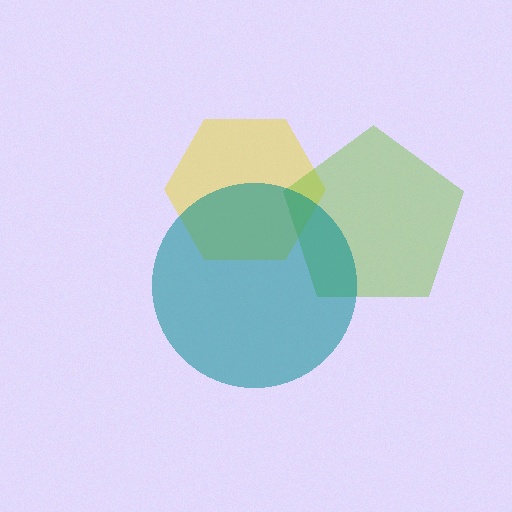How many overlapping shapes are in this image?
There are 3 overlapping shapes in the image.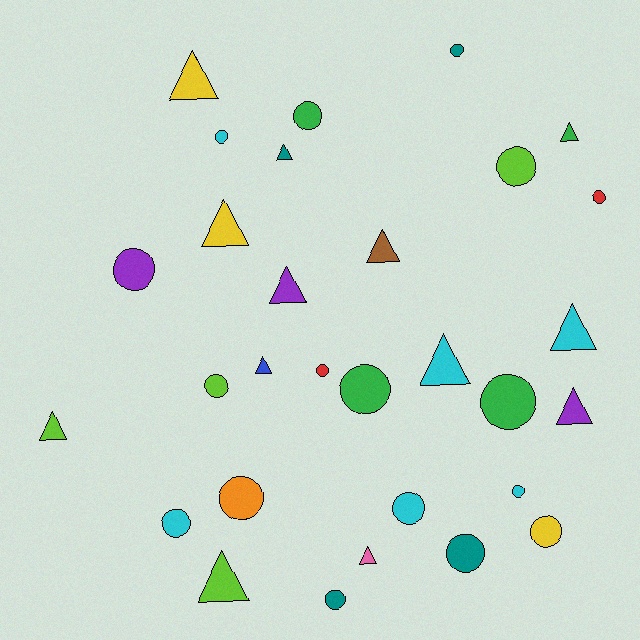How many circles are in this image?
There are 17 circles.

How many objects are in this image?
There are 30 objects.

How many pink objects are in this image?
There is 1 pink object.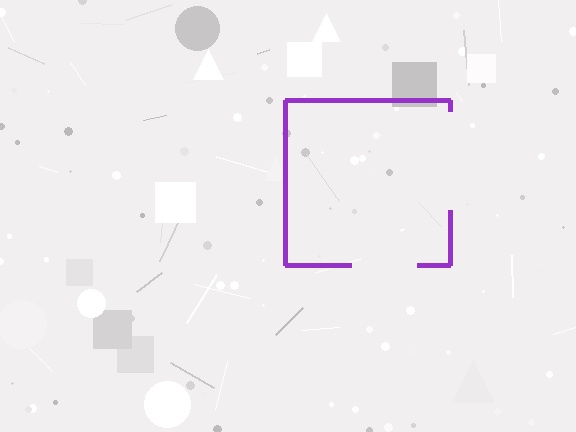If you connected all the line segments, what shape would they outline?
They would outline a square.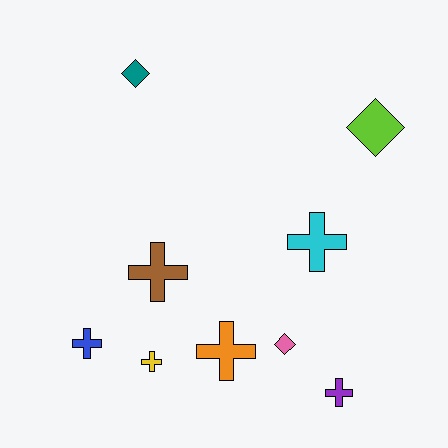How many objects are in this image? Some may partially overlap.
There are 9 objects.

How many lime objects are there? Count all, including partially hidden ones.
There is 1 lime object.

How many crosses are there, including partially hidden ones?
There are 6 crosses.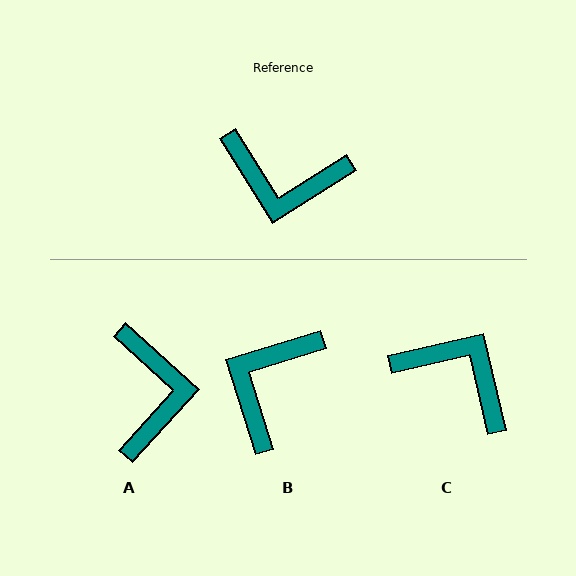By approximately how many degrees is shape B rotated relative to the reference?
Approximately 105 degrees clockwise.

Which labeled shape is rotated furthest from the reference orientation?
C, about 161 degrees away.